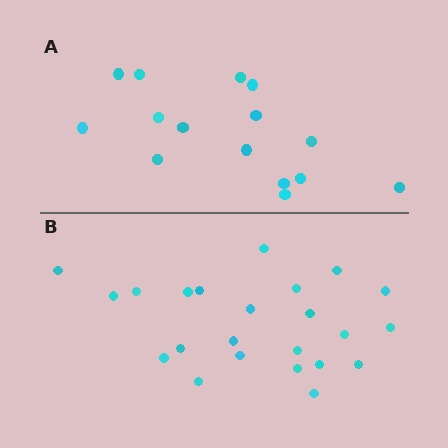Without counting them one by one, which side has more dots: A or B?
Region B (the bottom region) has more dots.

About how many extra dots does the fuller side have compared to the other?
Region B has roughly 8 or so more dots than region A.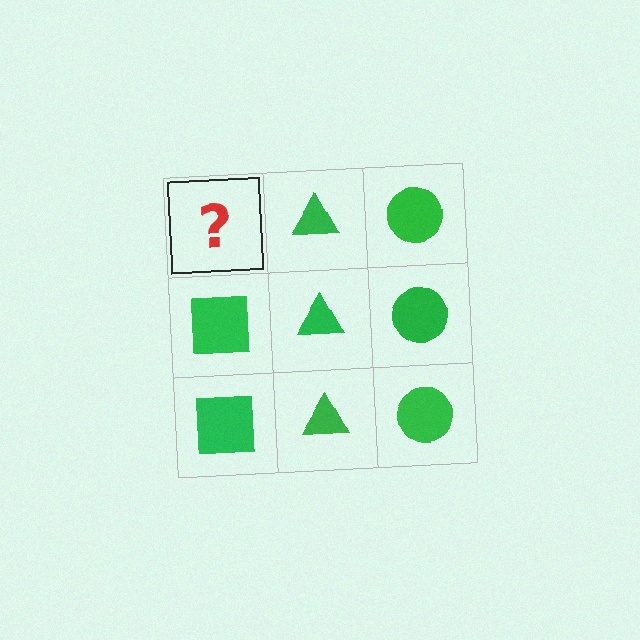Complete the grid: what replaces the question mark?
The question mark should be replaced with a green square.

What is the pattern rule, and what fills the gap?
The rule is that each column has a consistent shape. The gap should be filled with a green square.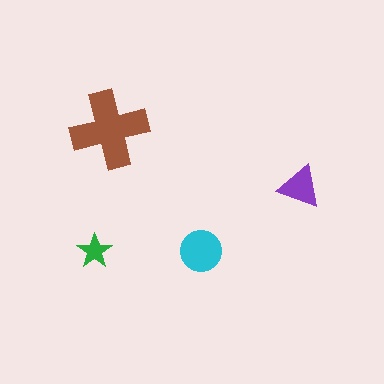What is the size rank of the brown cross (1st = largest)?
1st.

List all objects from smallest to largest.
The green star, the purple triangle, the cyan circle, the brown cross.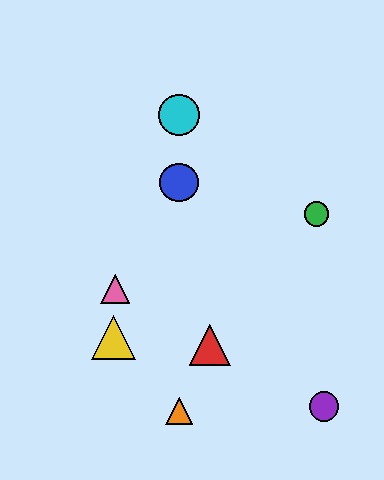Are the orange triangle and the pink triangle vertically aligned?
No, the orange triangle is at x≈179 and the pink triangle is at x≈115.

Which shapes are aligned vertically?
The blue circle, the orange triangle, the cyan circle are aligned vertically.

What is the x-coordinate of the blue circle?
The blue circle is at x≈179.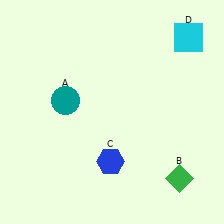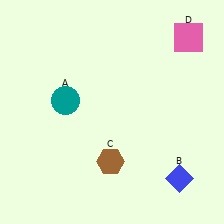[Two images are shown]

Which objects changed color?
B changed from green to blue. C changed from blue to brown. D changed from cyan to pink.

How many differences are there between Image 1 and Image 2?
There are 3 differences between the two images.